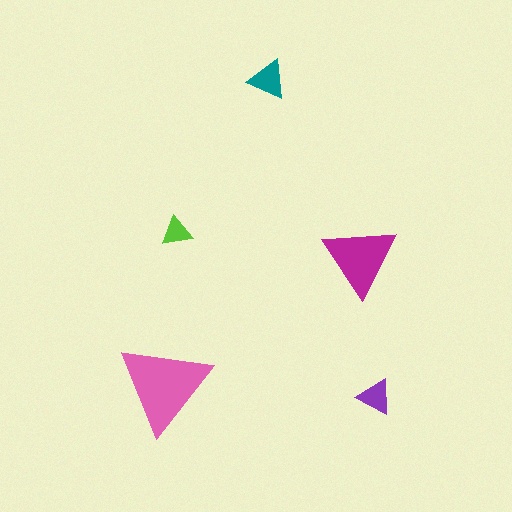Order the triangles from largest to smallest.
the pink one, the magenta one, the teal one, the purple one, the lime one.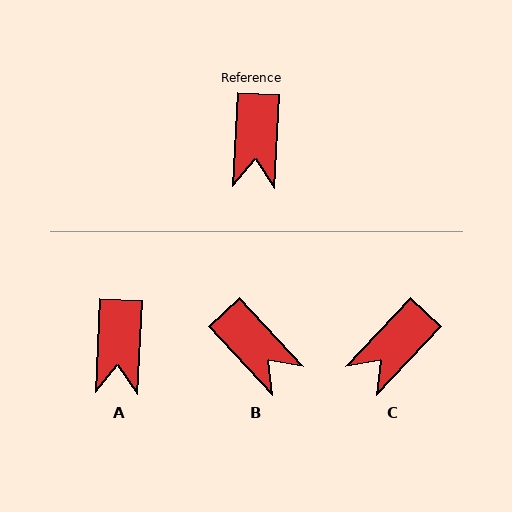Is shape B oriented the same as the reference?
No, it is off by about 45 degrees.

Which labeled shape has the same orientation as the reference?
A.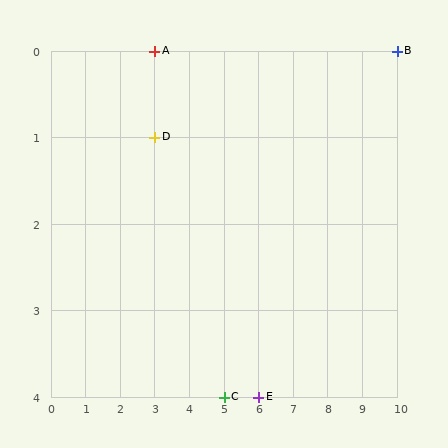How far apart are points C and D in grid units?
Points C and D are 2 columns and 3 rows apart (about 3.6 grid units diagonally).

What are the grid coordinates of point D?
Point D is at grid coordinates (3, 1).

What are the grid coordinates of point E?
Point E is at grid coordinates (6, 4).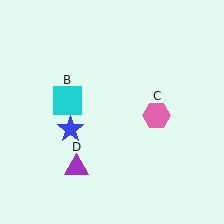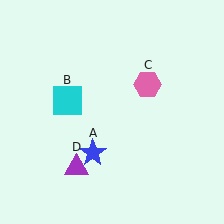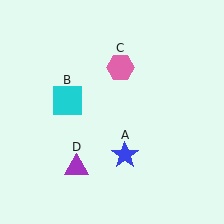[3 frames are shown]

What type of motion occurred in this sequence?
The blue star (object A), pink hexagon (object C) rotated counterclockwise around the center of the scene.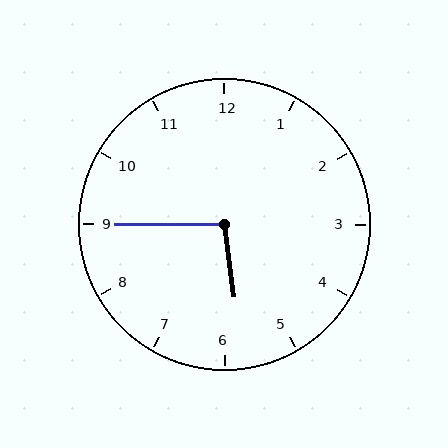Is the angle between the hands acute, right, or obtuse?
It is obtuse.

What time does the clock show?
5:45.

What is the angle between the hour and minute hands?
Approximately 98 degrees.